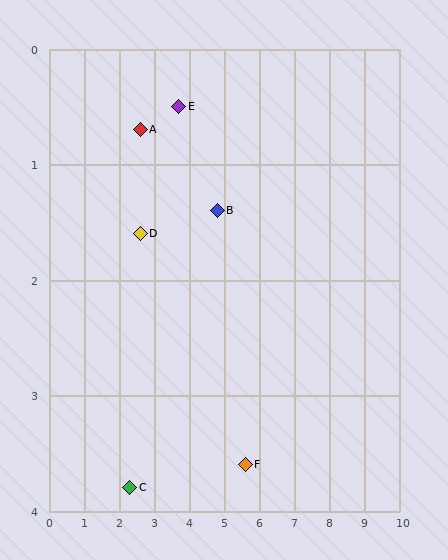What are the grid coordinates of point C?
Point C is at approximately (2.3, 3.8).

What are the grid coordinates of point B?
Point B is at approximately (4.8, 1.4).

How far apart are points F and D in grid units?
Points F and D are about 3.6 grid units apart.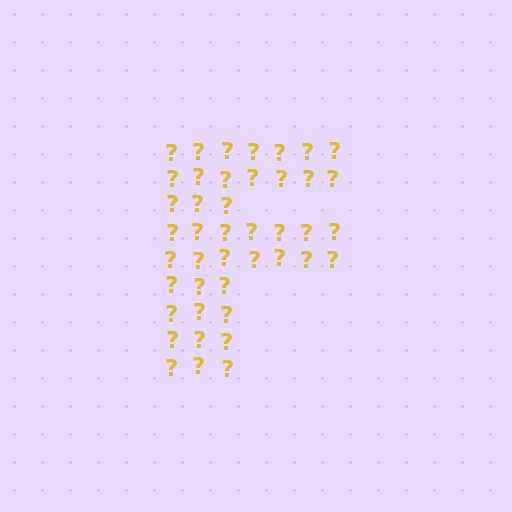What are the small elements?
The small elements are question marks.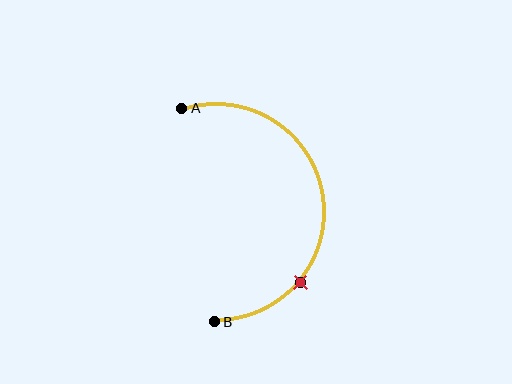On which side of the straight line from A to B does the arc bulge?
The arc bulges to the right of the straight line connecting A and B.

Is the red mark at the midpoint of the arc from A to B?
No. The red mark lies on the arc but is closer to endpoint B. The arc midpoint would be at the point on the curve equidistant along the arc from both A and B.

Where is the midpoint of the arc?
The arc midpoint is the point on the curve farthest from the straight line joining A and B. It sits to the right of that line.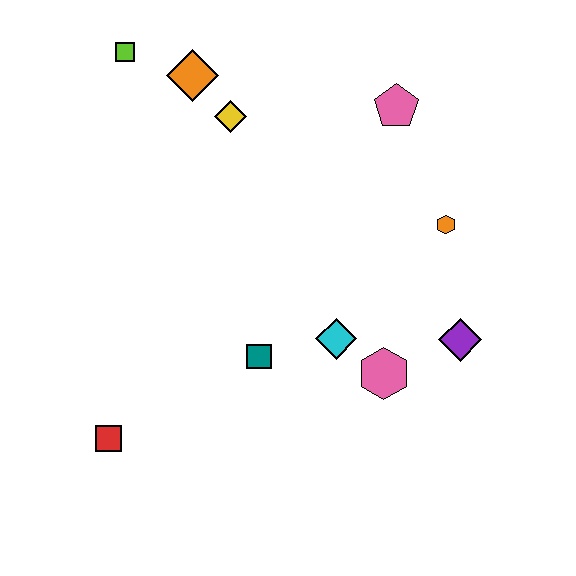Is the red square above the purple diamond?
No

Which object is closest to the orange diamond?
The yellow diamond is closest to the orange diamond.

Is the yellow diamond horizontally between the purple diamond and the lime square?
Yes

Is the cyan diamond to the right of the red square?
Yes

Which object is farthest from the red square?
The pink pentagon is farthest from the red square.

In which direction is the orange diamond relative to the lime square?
The orange diamond is to the right of the lime square.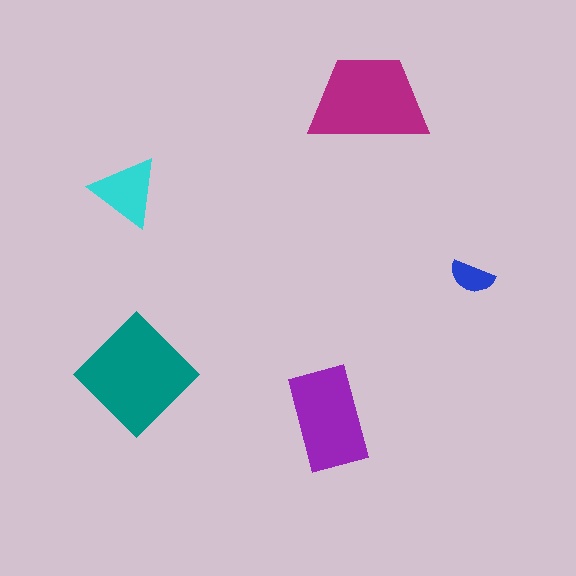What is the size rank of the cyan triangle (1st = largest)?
4th.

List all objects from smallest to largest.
The blue semicircle, the cyan triangle, the purple rectangle, the magenta trapezoid, the teal diamond.